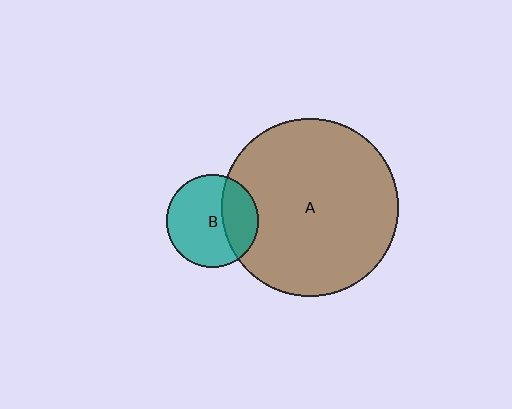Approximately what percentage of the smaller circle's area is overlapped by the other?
Approximately 30%.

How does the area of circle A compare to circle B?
Approximately 3.7 times.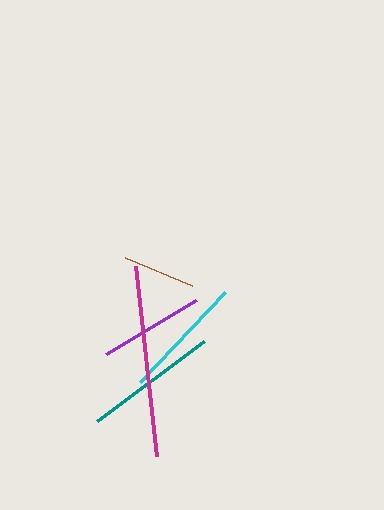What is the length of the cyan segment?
The cyan segment is approximately 124 pixels long.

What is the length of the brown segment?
The brown segment is approximately 73 pixels long.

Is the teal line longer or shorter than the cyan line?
The teal line is longer than the cyan line.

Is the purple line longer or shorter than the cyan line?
The cyan line is longer than the purple line.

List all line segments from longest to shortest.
From longest to shortest: magenta, teal, cyan, purple, brown.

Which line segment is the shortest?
The brown line is the shortest at approximately 73 pixels.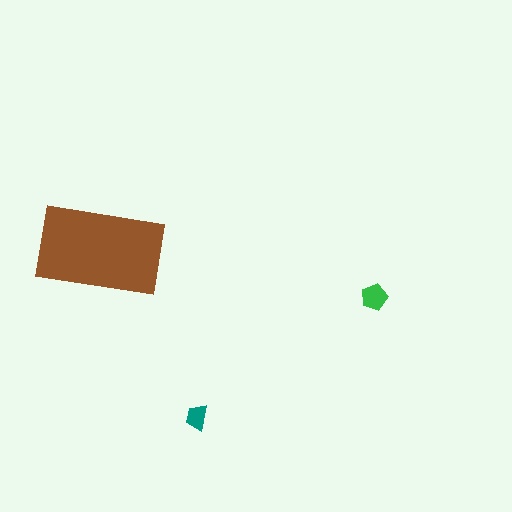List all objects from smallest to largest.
The teal trapezoid, the green pentagon, the brown rectangle.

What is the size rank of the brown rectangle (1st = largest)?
1st.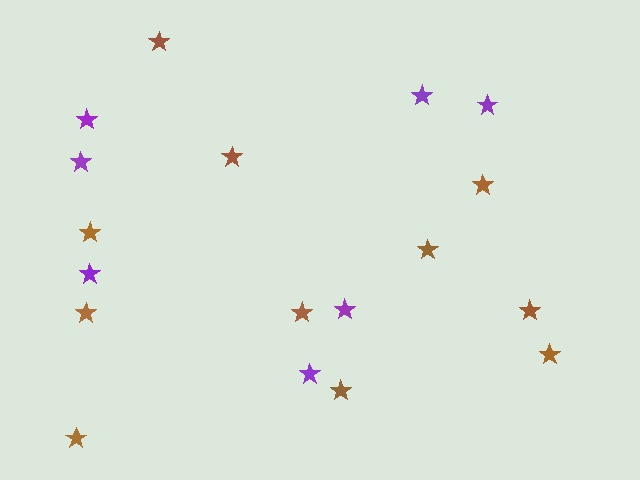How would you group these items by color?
There are 2 groups: one group of purple stars (7) and one group of brown stars (11).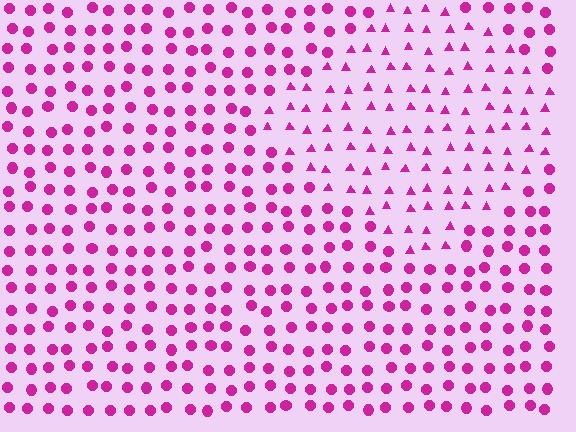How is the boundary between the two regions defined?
The boundary is defined by a change in element shape: triangles inside vs. circles outside. All elements share the same color and spacing.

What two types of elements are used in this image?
The image uses triangles inside the diamond region and circles outside it.